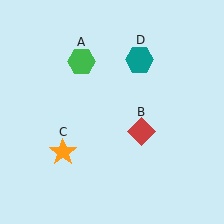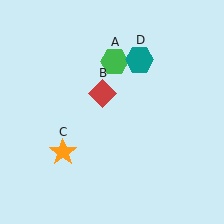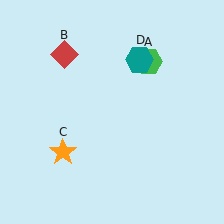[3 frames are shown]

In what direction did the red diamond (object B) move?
The red diamond (object B) moved up and to the left.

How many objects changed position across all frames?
2 objects changed position: green hexagon (object A), red diamond (object B).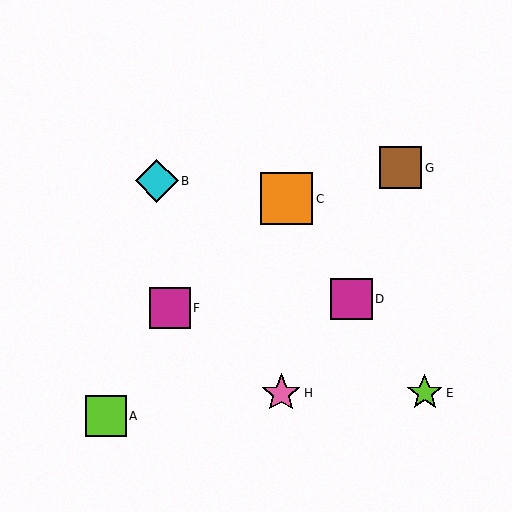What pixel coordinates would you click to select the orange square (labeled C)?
Click at (286, 199) to select the orange square C.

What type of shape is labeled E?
Shape E is a lime star.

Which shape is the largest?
The orange square (labeled C) is the largest.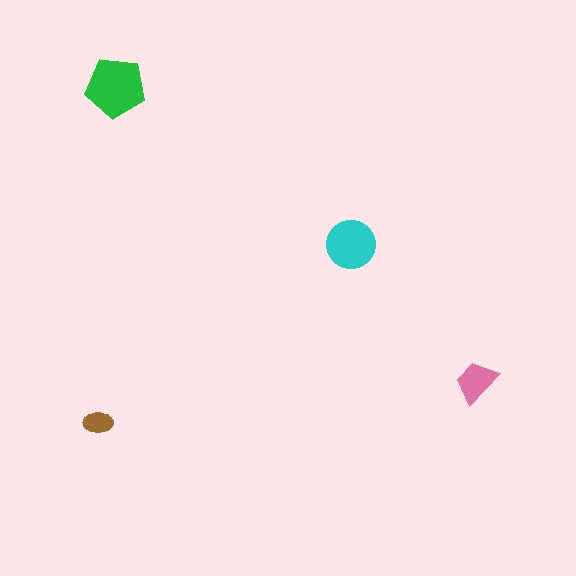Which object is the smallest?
The brown ellipse.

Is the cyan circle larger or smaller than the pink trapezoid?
Larger.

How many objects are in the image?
There are 4 objects in the image.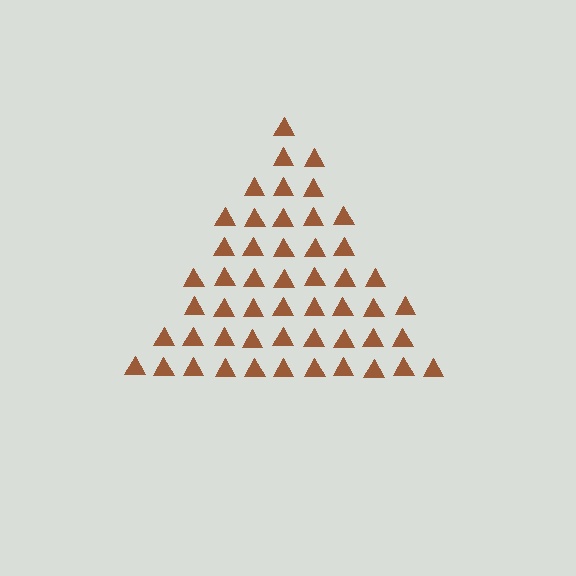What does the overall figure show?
The overall figure shows a triangle.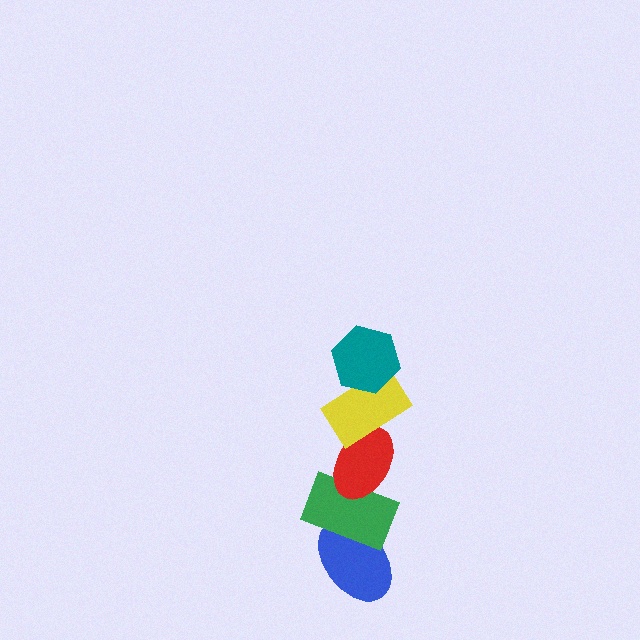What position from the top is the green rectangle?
The green rectangle is 4th from the top.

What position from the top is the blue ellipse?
The blue ellipse is 5th from the top.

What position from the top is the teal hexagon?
The teal hexagon is 1st from the top.